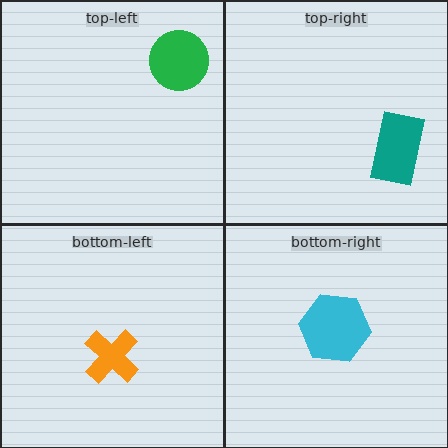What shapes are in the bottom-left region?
The orange cross.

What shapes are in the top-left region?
The green circle.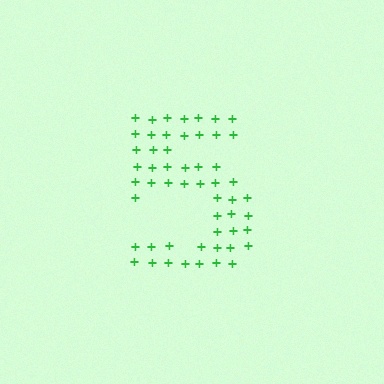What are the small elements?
The small elements are plus signs.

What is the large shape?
The large shape is the digit 5.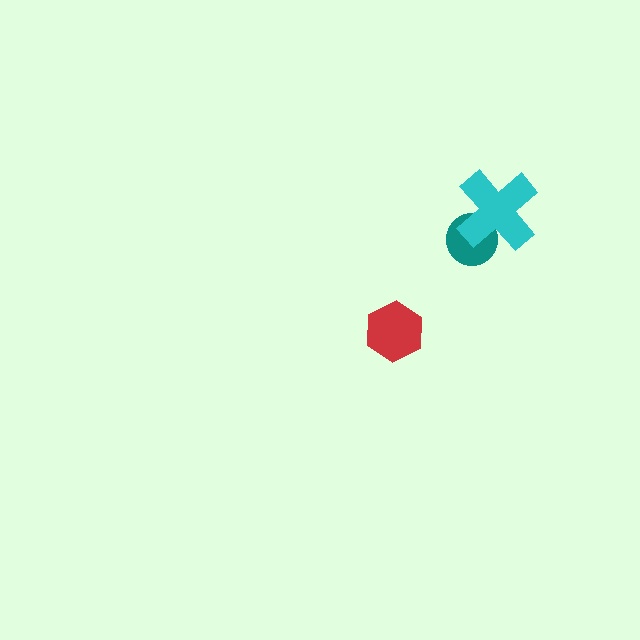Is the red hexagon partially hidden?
No, no other shape covers it.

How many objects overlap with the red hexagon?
0 objects overlap with the red hexagon.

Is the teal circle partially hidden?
Yes, it is partially covered by another shape.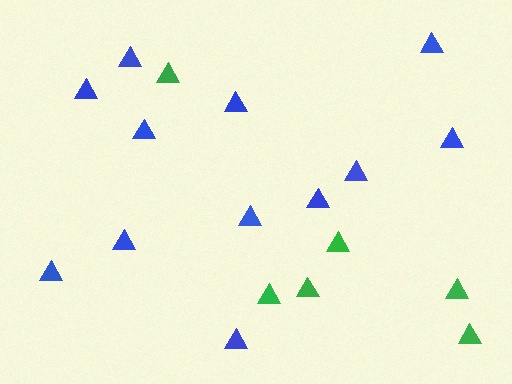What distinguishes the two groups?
There are 2 groups: one group of green triangles (6) and one group of blue triangles (12).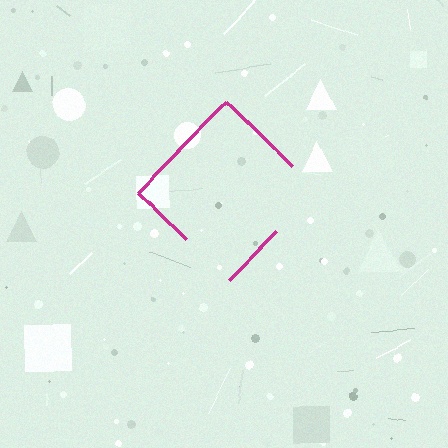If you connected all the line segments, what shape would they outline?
They would outline a diamond.